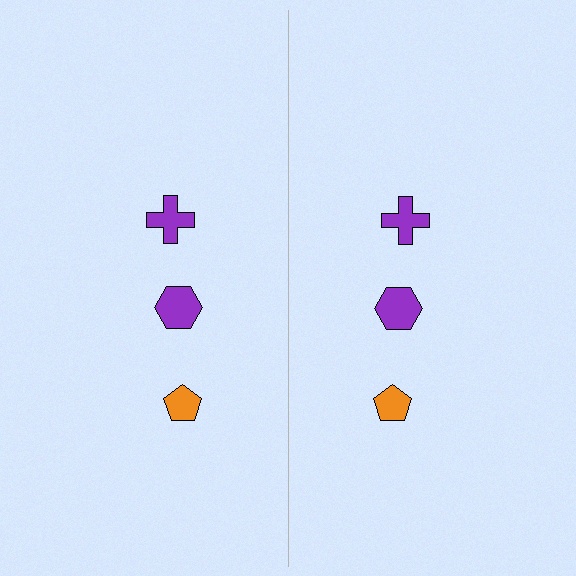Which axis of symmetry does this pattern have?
The pattern has a vertical axis of symmetry running through the center of the image.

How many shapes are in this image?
There are 6 shapes in this image.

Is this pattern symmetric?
Yes, this pattern has bilateral (reflection) symmetry.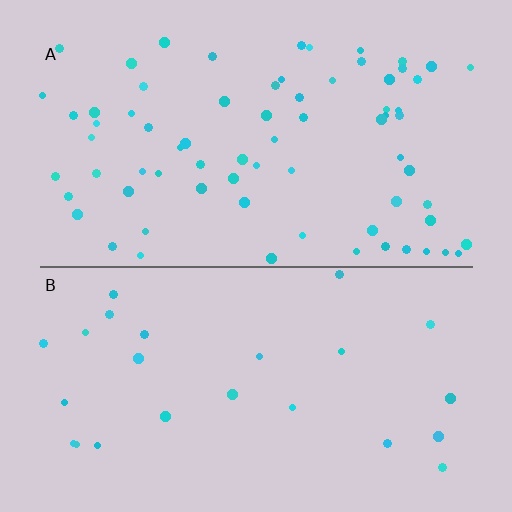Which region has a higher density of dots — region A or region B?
A (the top).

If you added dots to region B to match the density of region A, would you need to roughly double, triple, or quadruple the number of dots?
Approximately triple.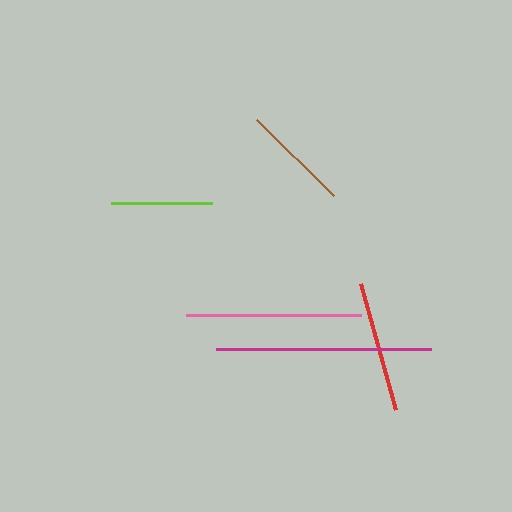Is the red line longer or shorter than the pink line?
The pink line is longer than the red line.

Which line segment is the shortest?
The lime line is the shortest at approximately 101 pixels.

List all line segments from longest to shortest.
From longest to shortest: magenta, pink, red, brown, lime.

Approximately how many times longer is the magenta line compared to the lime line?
The magenta line is approximately 2.1 times the length of the lime line.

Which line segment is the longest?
The magenta line is the longest at approximately 215 pixels.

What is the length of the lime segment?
The lime segment is approximately 101 pixels long.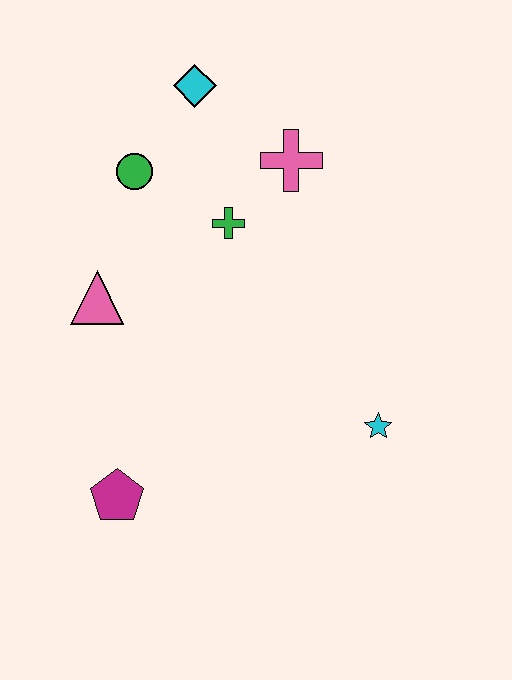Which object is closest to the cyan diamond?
The green circle is closest to the cyan diamond.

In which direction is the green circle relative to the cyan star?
The green circle is above the cyan star.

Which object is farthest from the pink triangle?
The cyan star is farthest from the pink triangle.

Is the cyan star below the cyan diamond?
Yes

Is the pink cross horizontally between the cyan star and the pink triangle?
Yes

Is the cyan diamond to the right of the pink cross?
No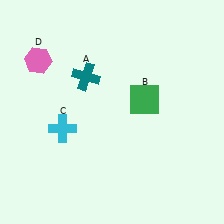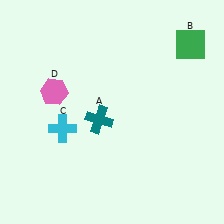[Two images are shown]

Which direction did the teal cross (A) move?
The teal cross (A) moved down.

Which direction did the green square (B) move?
The green square (B) moved up.